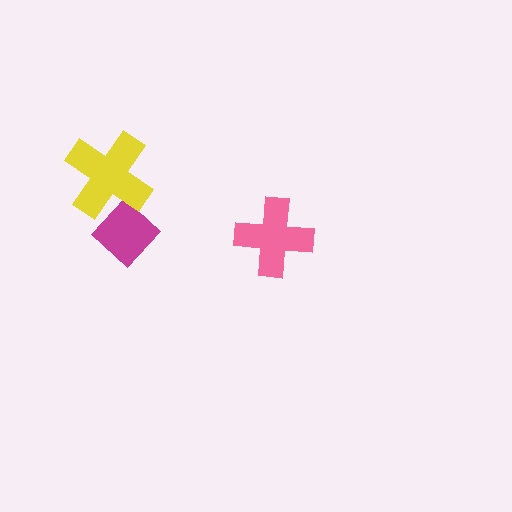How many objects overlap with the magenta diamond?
1 object overlaps with the magenta diamond.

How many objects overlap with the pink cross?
0 objects overlap with the pink cross.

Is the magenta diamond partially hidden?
Yes, it is partially covered by another shape.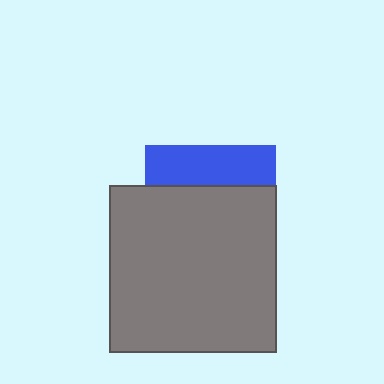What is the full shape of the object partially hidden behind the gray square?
The partially hidden object is a blue square.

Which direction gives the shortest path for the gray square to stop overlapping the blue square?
Moving down gives the shortest separation.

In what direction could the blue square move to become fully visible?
The blue square could move up. That would shift it out from behind the gray square entirely.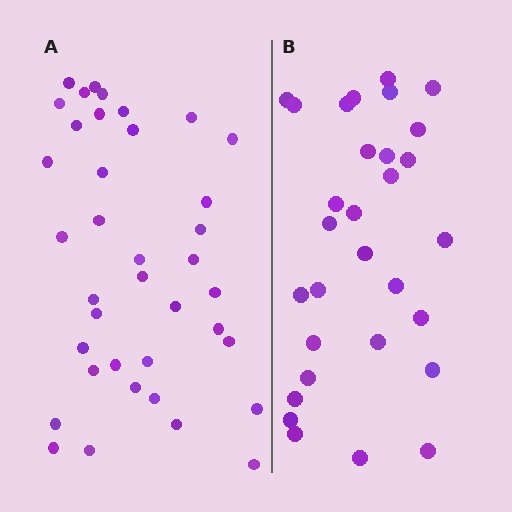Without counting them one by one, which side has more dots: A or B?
Region A (the left region) has more dots.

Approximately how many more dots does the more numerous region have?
Region A has roughly 8 or so more dots than region B.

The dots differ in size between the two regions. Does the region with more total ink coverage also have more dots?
No. Region B has more total ink coverage because its dots are larger, but region A actually contains more individual dots. Total area can be misleading — the number of items is what matters here.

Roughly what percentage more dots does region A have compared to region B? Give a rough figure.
About 25% more.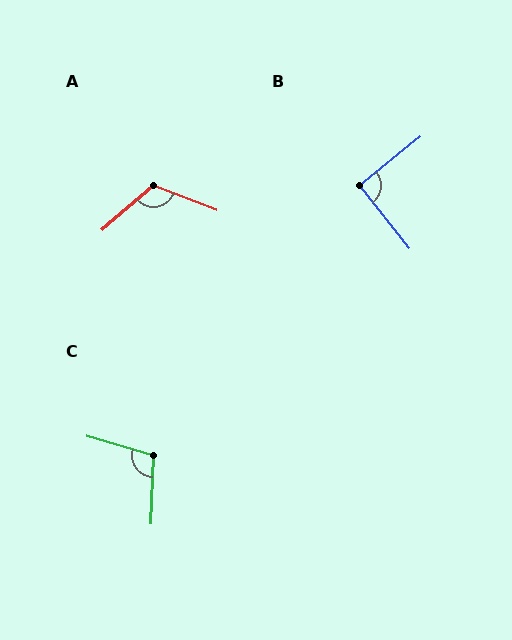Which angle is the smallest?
B, at approximately 91 degrees.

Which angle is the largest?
A, at approximately 118 degrees.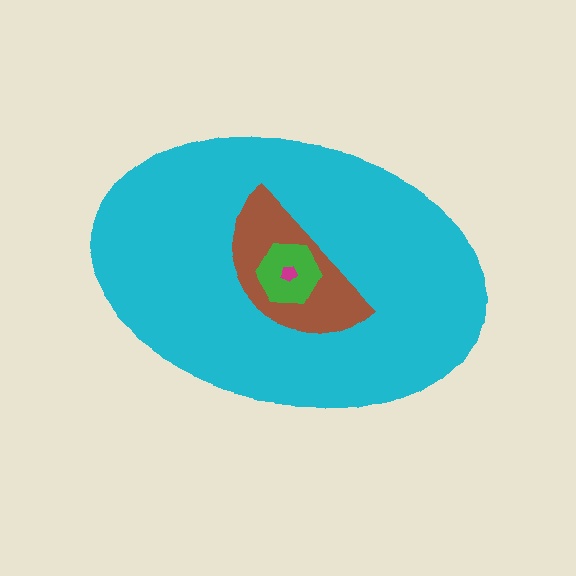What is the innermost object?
The magenta pentagon.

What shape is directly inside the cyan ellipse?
The brown semicircle.